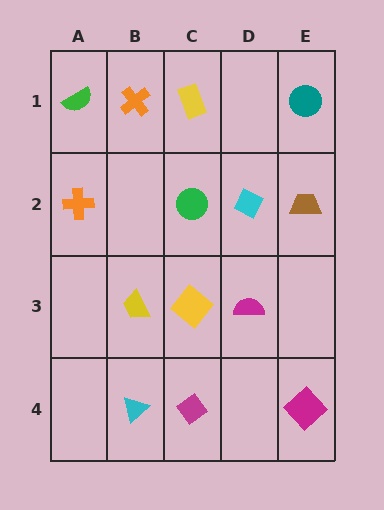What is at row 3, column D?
A magenta semicircle.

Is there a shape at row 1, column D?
No, that cell is empty.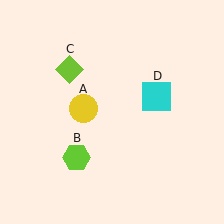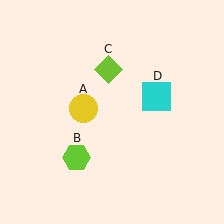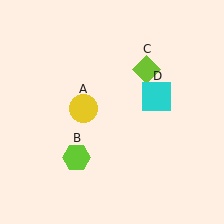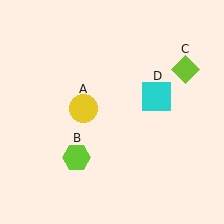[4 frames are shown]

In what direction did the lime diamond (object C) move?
The lime diamond (object C) moved right.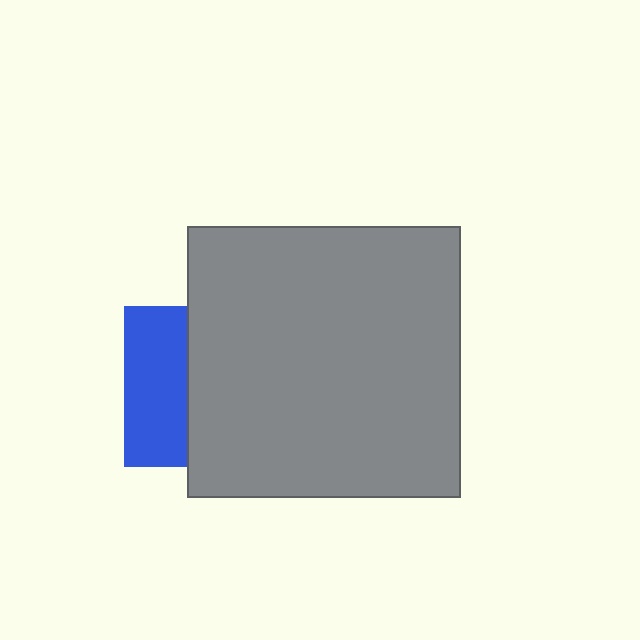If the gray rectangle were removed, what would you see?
You would see the complete blue square.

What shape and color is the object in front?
The object in front is a gray rectangle.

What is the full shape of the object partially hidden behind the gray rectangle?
The partially hidden object is a blue square.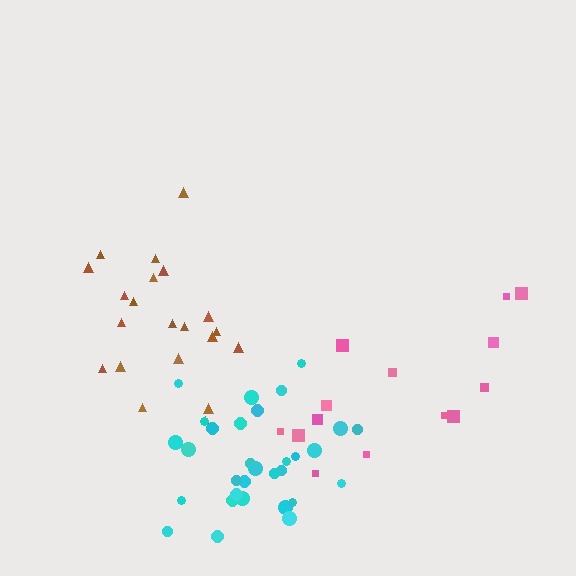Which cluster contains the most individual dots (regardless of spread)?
Cyan (31).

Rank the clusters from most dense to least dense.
cyan, brown, pink.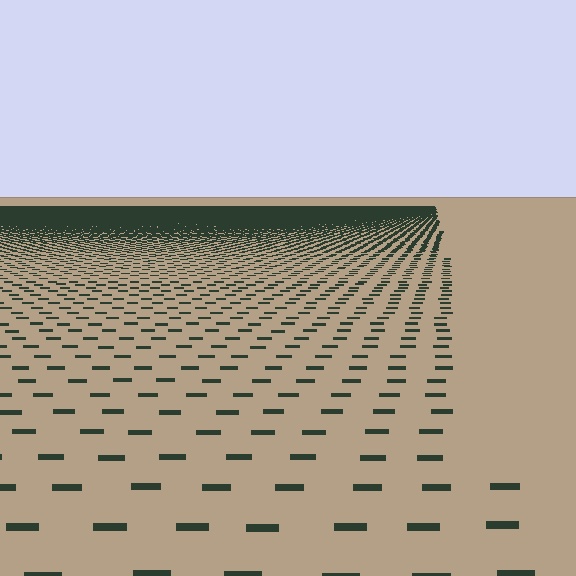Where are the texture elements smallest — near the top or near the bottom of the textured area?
Near the top.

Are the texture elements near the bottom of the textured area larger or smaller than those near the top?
Larger. Near the bottom, elements are closer to the viewer and appear at a bigger on-screen size.